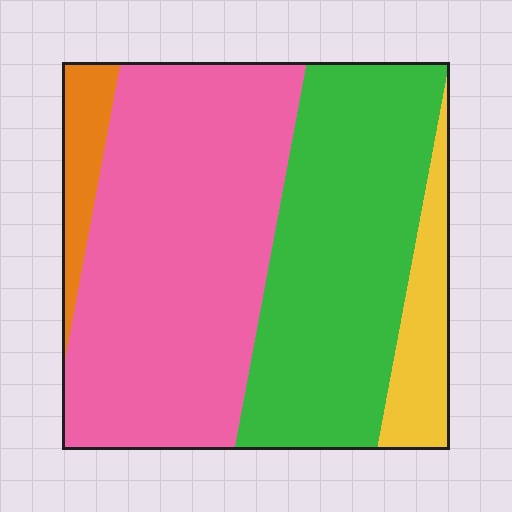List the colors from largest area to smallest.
From largest to smallest: pink, green, yellow, orange.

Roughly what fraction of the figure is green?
Green takes up about three eighths (3/8) of the figure.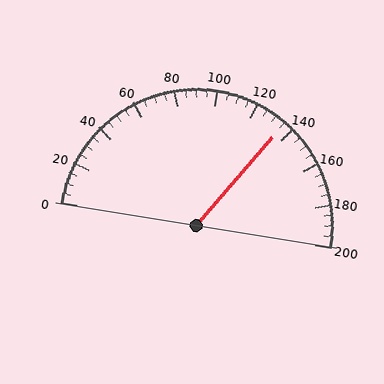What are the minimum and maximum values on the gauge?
The gauge ranges from 0 to 200.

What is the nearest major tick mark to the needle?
The nearest major tick mark is 140.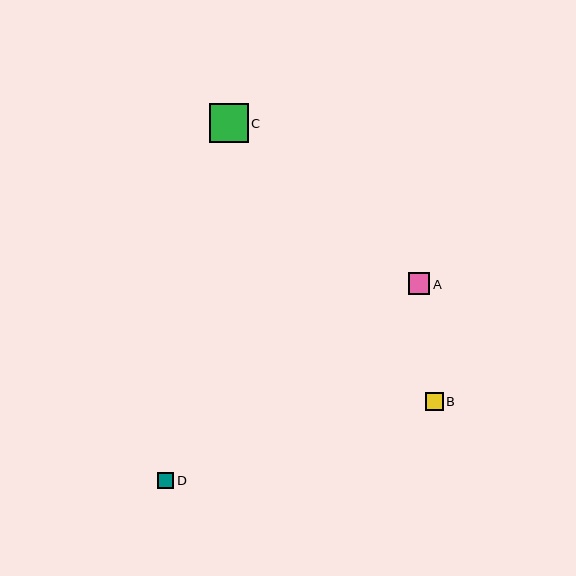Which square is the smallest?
Square D is the smallest with a size of approximately 16 pixels.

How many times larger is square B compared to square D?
Square B is approximately 1.1 times the size of square D.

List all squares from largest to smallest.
From largest to smallest: C, A, B, D.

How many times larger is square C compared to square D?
Square C is approximately 2.5 times the size of square D.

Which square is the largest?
Square C is the largest with a size of approximately 39 pixels.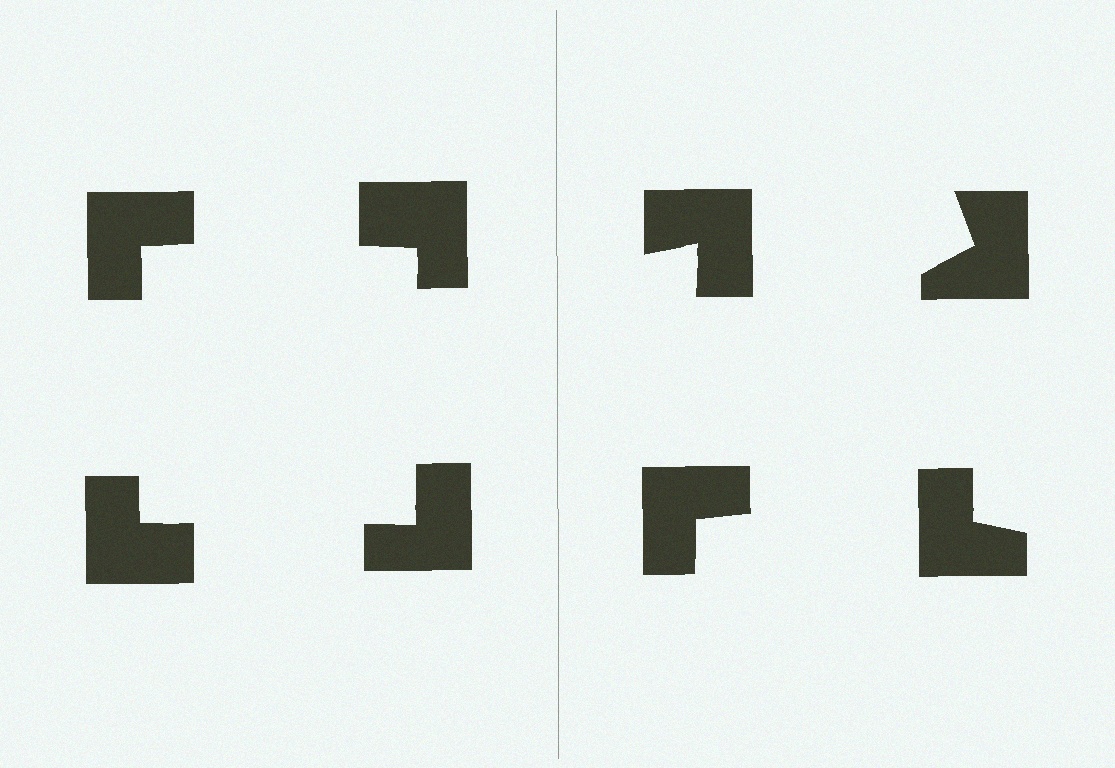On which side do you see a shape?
An illusory square appears on the left side. On the right side the wedge cuts are rotated, so no coherent shape forms.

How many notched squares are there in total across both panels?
8 — 4 on each side.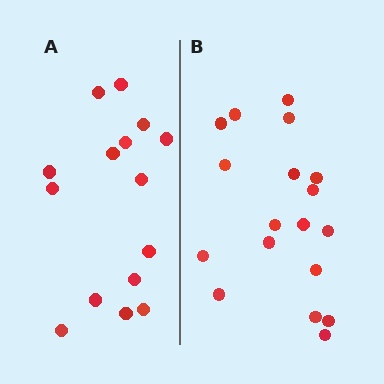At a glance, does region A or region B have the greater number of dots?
Region B (the right region) has more dots.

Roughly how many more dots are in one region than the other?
Region B has just a few more — roughly 2 or 3 more dots than region A.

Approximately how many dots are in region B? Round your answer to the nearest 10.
About 20 dots. (The exact count is 18, which rounds to 20.)